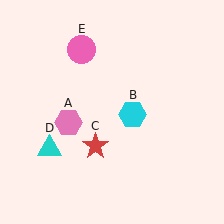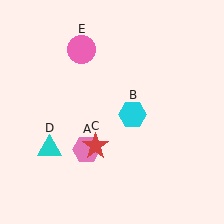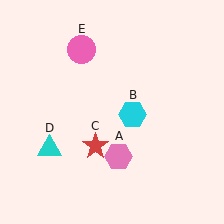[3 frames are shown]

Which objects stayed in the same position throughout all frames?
Cyan hexagon (object B) and red star (object C) and cyan triangle (object D) and pink circle (object E) remained stationary.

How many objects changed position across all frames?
1 object changed position: pink hexagon (object A).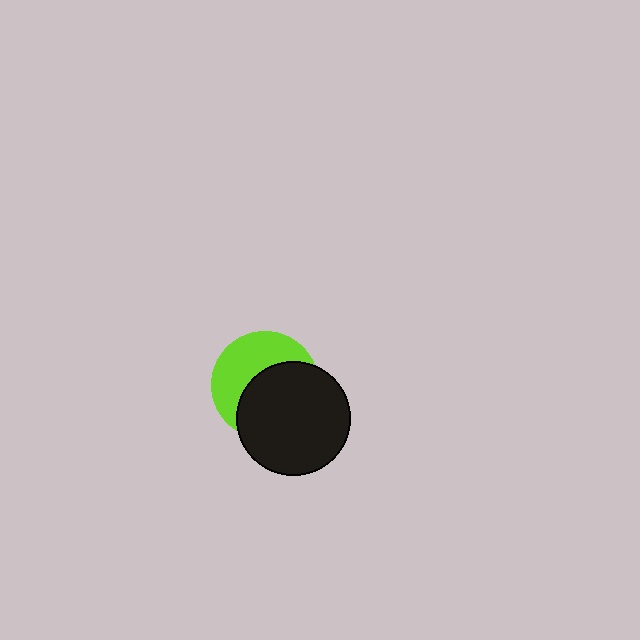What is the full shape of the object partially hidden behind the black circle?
The partially hidden object is a lime circle.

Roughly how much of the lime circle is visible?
About half of it is visible (roughly 46%).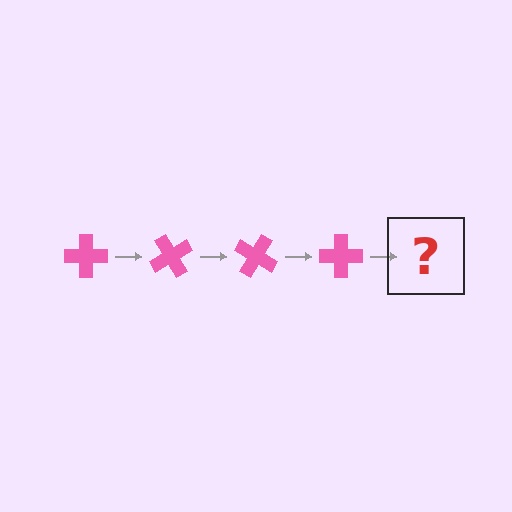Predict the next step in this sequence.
The next step is a pink cross rotated 240 degrees.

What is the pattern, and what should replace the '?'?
The pattern is that the cross rotates 60 degrees each step. The '?' should be a pink cross rotated 240 degrees.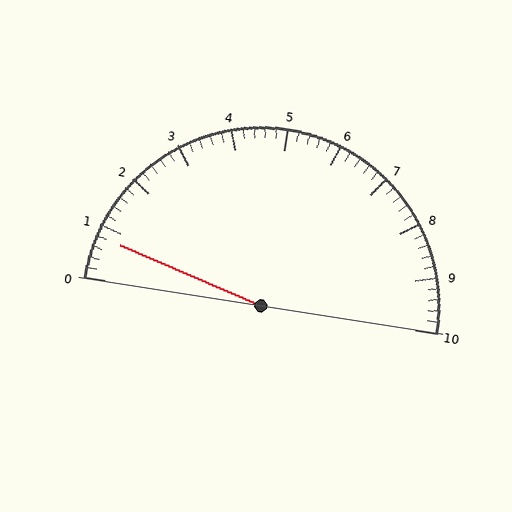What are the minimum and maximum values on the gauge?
The gauge ranges from 0 to 10.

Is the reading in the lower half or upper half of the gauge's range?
The reading is in the lower half of the range (0 to 10).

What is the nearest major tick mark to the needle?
The nearest major tick mark is 1.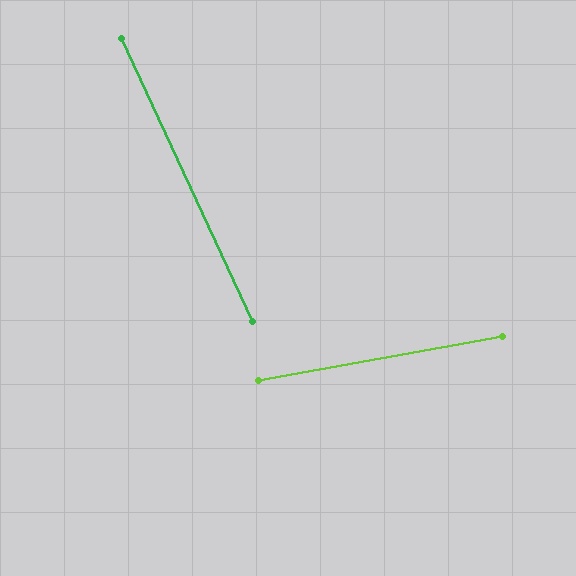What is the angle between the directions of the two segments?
Approximately 75 degrees.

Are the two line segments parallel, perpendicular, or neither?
Neither parallel nor perpendicular — they differ by about 75°.